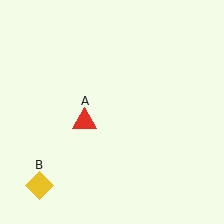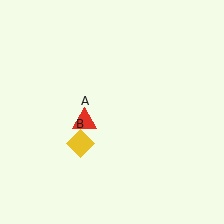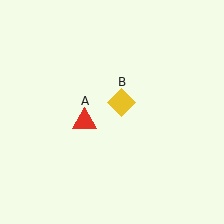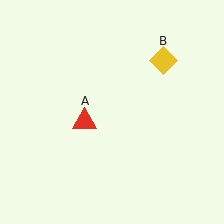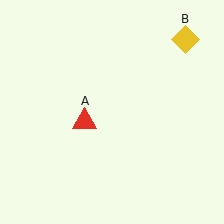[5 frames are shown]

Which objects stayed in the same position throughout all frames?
Red triangle (object A) remained stationary.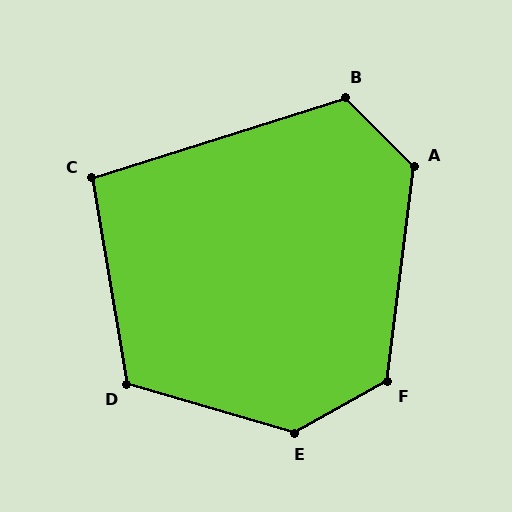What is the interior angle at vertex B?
Approximately 117 degrees (obtuse).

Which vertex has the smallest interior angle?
C, at approximately 98 degrees.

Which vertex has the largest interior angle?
E, at approximately 134 degrees.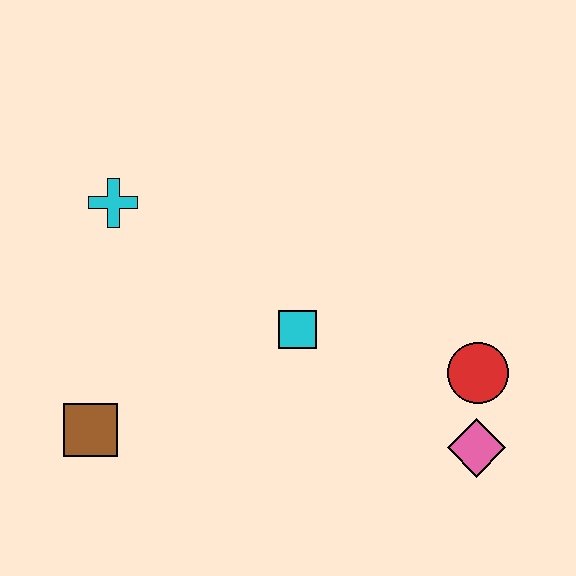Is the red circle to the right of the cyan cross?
Yes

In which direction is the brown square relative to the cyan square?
The brown square is to the left of the cyan square.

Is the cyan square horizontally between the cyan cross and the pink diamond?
Yes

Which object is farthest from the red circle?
The cyan cross is farthest from the red circle.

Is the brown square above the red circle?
No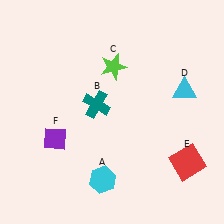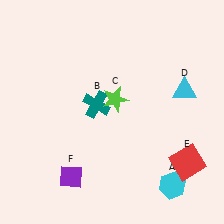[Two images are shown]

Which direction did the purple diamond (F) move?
The purple diamond (F) moved down.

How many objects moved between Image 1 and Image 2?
3 objects moved between the two images.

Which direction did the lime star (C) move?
The lime star (C) moved down.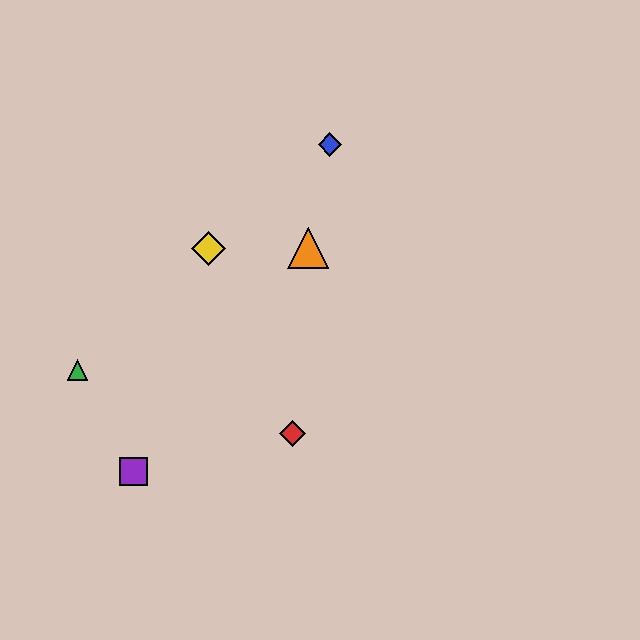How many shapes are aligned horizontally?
2 shapes (the yellow diamond, the orange triangle) are aligned horizontally.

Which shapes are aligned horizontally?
The yellow diamond, the orange triangle are aligned horizontally.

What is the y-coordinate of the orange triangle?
The orange triangle is at y≈248.